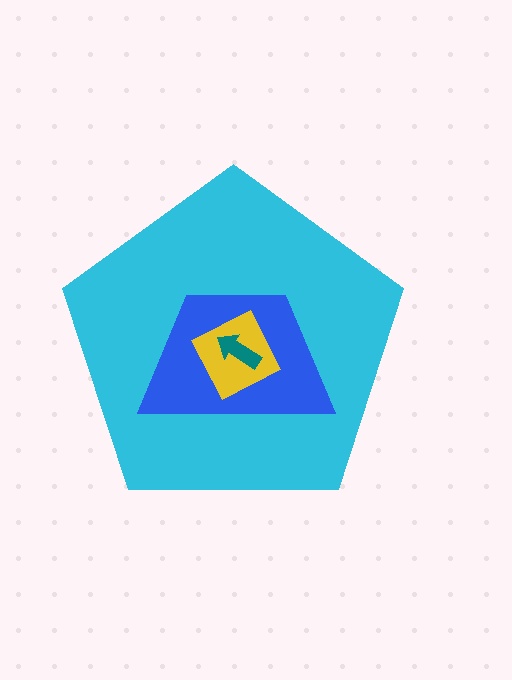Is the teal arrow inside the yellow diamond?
Yes.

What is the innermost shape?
The teal arrow.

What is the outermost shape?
The cyan pentagon.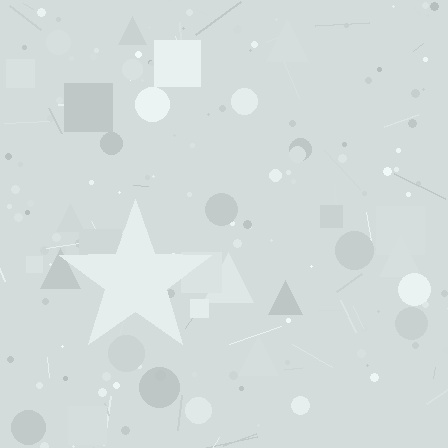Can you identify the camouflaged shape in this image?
The camouflaged shape is a star.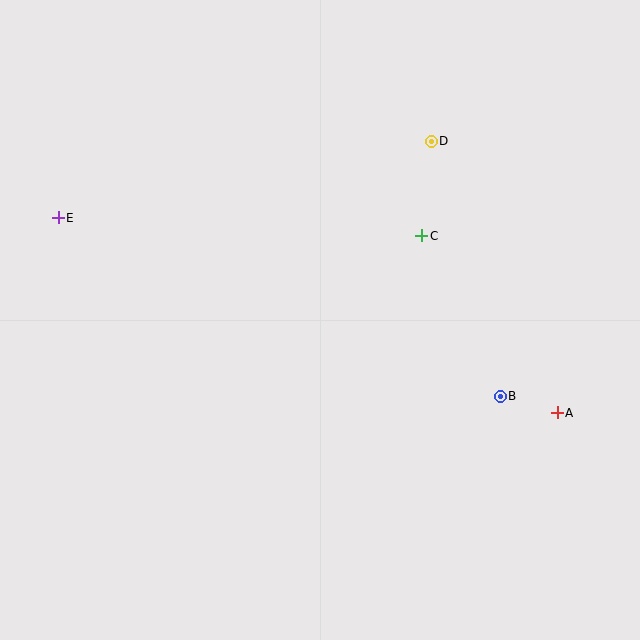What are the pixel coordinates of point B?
Point B is at (500, 396).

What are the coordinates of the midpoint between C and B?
The midpoint between C and B is at (461, 316).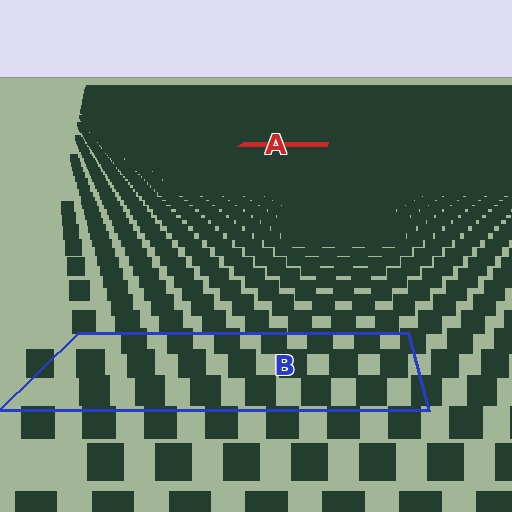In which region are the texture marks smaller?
The texture marks are smaller in region A, because it is farther away.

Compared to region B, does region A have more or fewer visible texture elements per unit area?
Region A has more texture elements per unit area — they are packed more densely because it is farther away.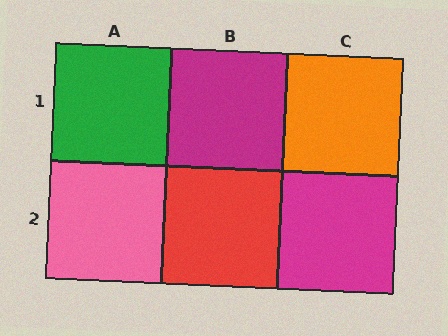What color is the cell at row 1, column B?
Magenta.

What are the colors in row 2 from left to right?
Pink, red, magenta.